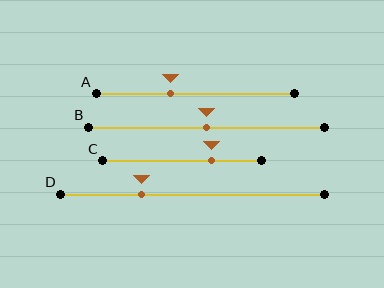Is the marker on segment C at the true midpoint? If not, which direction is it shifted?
No, the marker on segment C is shifted to the right by about 18% of the segment length.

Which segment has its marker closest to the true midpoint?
Segment B has its marker closest to the true midpoint.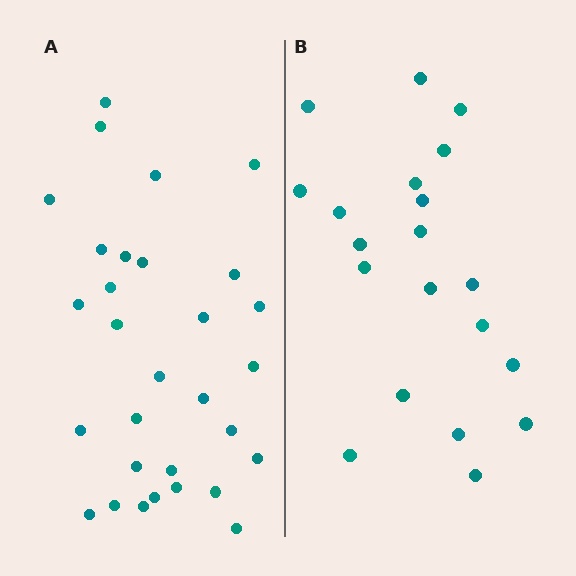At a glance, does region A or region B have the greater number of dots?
Region A (the left region) has more dots.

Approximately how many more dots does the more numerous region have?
Region A has roughly 10 or so more dots than region B.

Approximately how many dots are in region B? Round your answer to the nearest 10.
About 20 dots.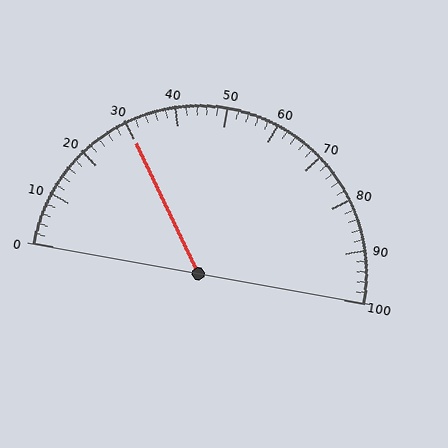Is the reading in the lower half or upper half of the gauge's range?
The reading is in the lower half of the range (0 to 100).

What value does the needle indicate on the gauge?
The needle indicates approximately 30.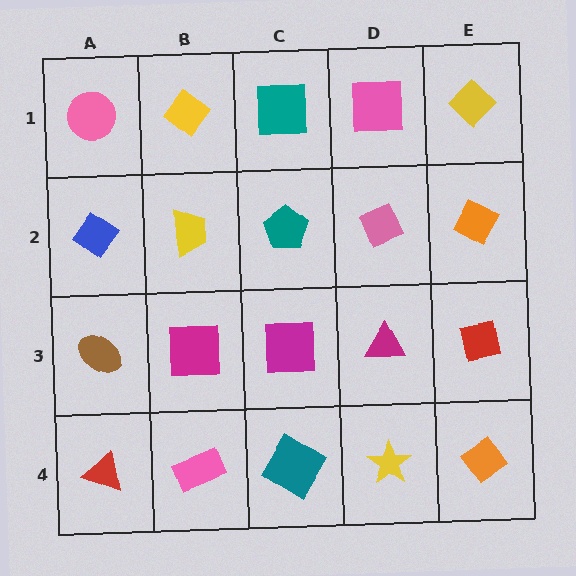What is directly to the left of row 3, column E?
A magenta triangle.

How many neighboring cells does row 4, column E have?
2.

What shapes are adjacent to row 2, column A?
A pink circle (row 1, column A), a brown ellipse (row 3, column A), a yellow trapezoid (row 2, column B).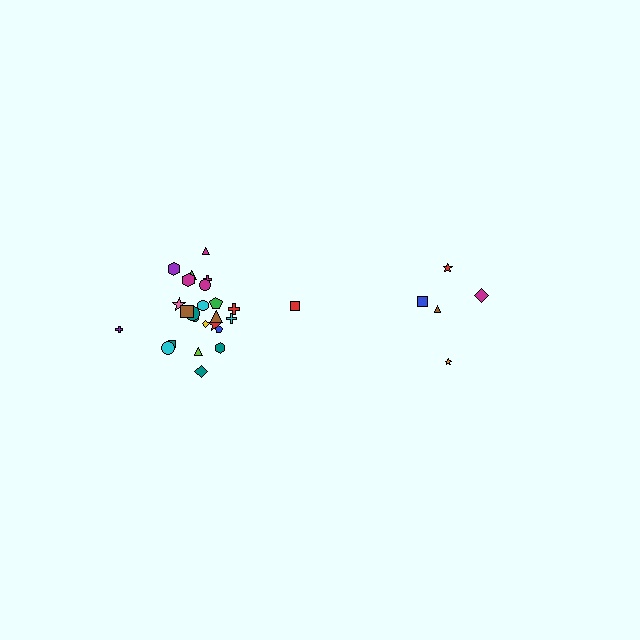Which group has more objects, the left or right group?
The left group.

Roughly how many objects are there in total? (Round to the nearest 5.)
Roughly 30 objects in total.